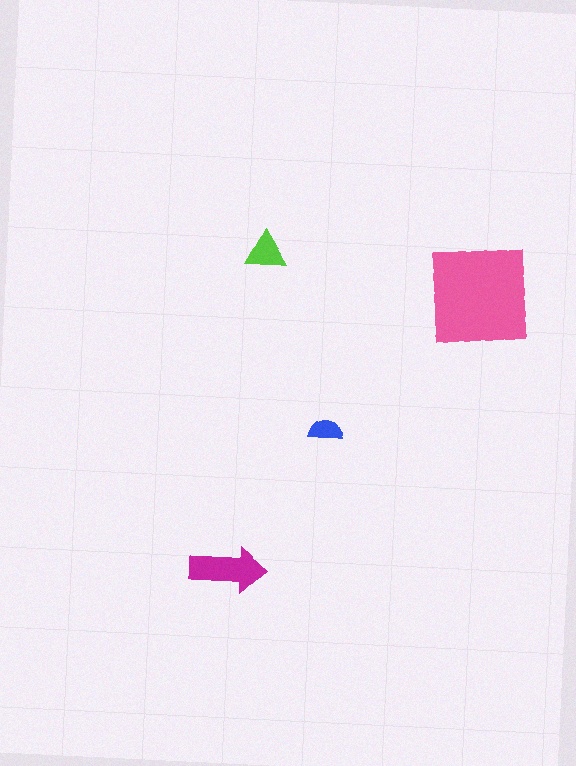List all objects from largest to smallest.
The pink square, the magenta arrow, the lime triangle, the blue semicircle.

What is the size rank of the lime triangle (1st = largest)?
3rd.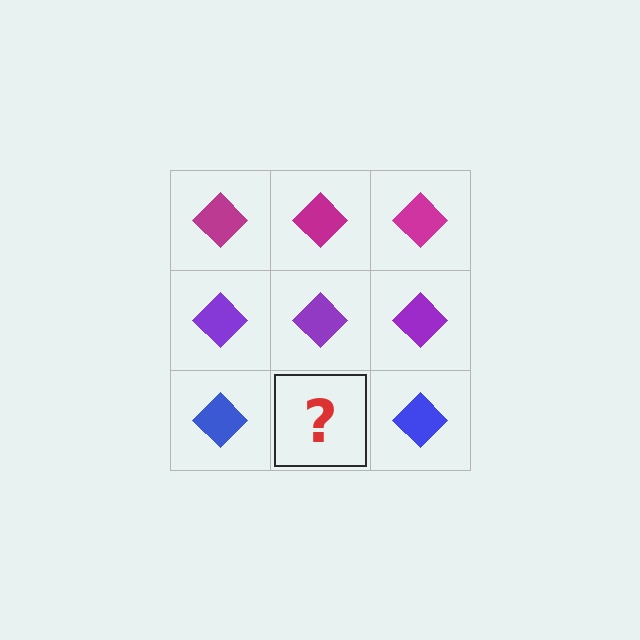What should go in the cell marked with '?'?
The missing cell should contain a blue diamond.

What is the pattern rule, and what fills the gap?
The rule is that each row has a consistent color. The gap should be filled with a blue diamond.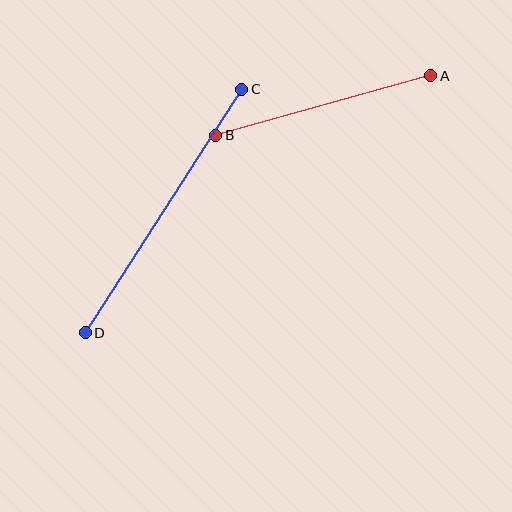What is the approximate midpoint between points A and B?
The midpoint is at approximately (323, 106) pixels.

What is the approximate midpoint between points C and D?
The midpoint is at approximately (163, 211) pixels.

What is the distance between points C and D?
The distance is approximately 289 pixels.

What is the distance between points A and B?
The distance is approximately 223 pixels.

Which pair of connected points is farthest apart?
Points C and D are farthest apart.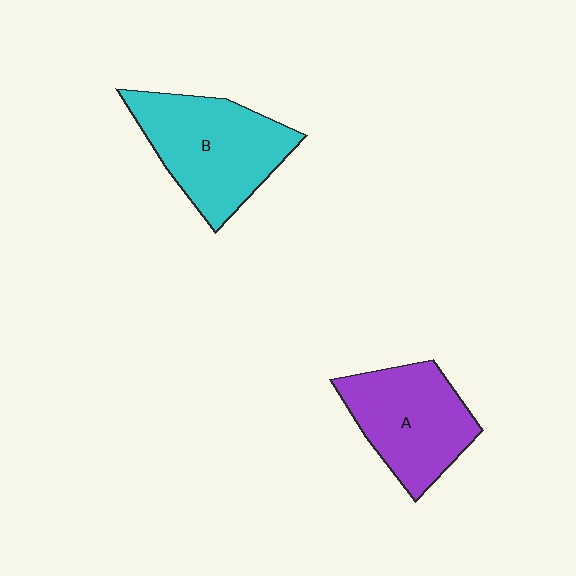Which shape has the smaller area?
Shape A (purple).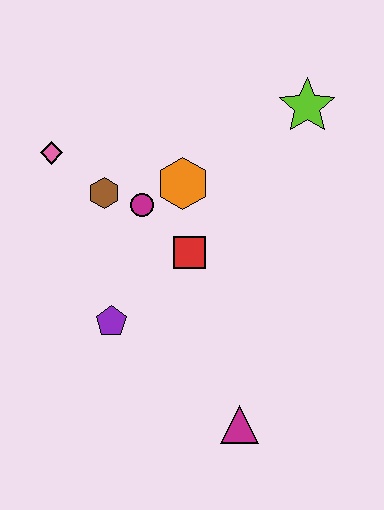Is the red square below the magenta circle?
Yes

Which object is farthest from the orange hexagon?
The magenta triangle is farthest from the orange hexagon.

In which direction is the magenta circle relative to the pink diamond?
The magenta circle is to the right of the pink diamond.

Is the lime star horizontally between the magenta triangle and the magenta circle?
No